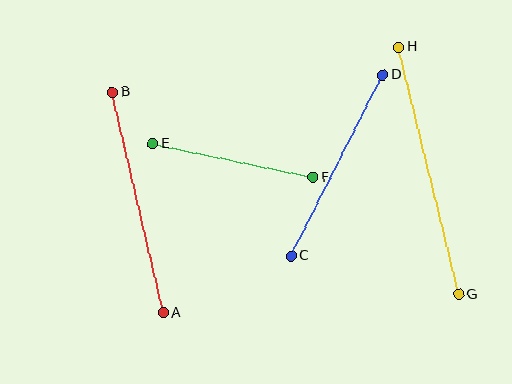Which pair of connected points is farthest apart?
Points G and H are farthest apart.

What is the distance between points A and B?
The distance is approximately 227 pixels.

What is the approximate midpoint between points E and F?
The midpoint is at approximately (233, 160) pixels.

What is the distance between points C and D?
The distance is approximately 203 pixels.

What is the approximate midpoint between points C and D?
The midpoint is at approximately (337, 165) pixels.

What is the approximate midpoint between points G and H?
The midpoint is at approximately (429, 171) pixels.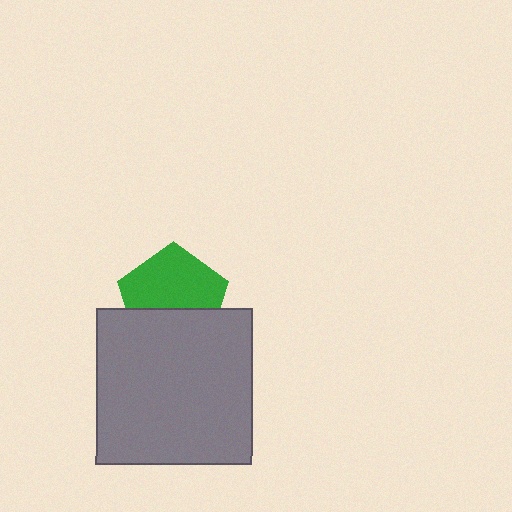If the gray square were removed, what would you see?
You would see the complete green pentagon.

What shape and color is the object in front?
The object in front is a gray square.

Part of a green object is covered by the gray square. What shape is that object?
It is a pentagon.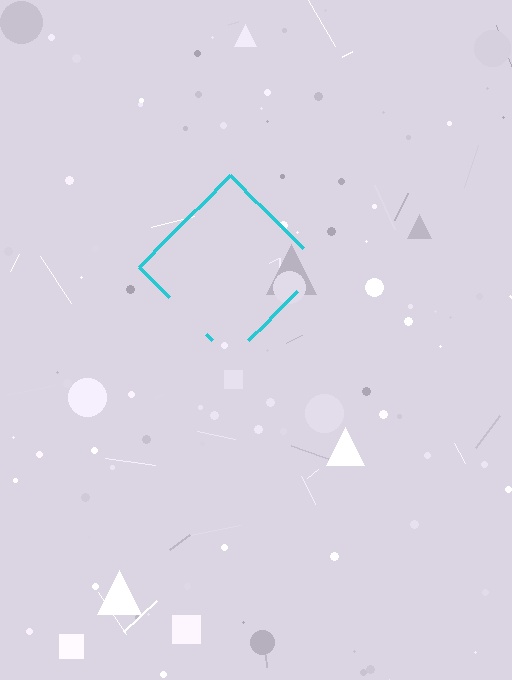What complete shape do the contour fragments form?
The contour fragments form a diamond.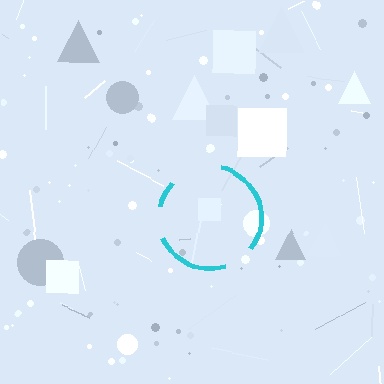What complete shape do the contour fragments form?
The contour fragments form a circle.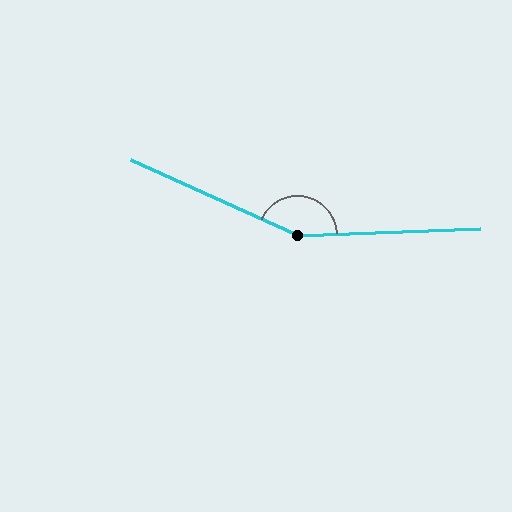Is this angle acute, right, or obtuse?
It is obtuse.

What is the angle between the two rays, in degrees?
Approximately 153 degrees.